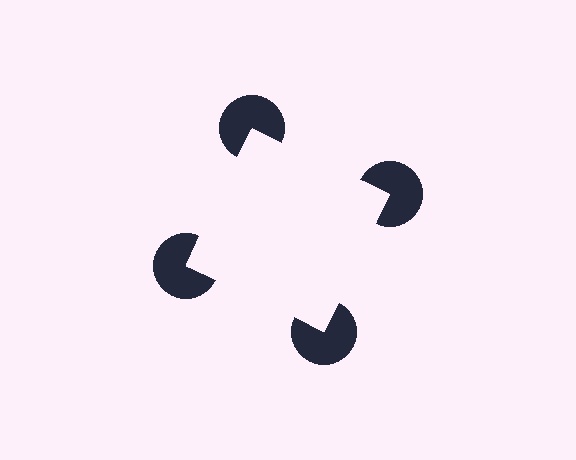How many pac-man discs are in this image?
There are 4 — one at each vertex of the illusory square.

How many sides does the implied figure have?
4 sides.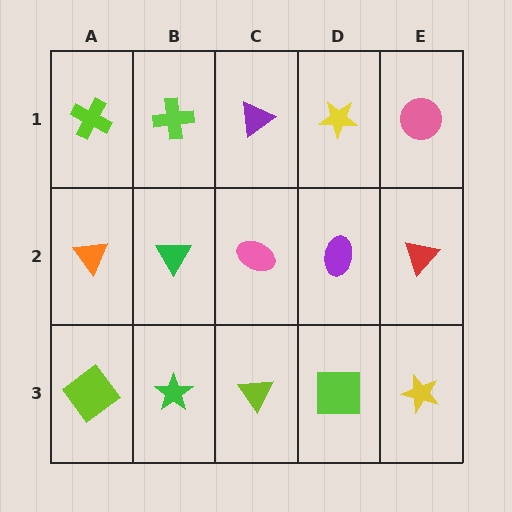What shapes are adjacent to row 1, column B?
A green triangle (row 2, column B), a lime cross (row 1, column A), a purple triangle (row 1, column C).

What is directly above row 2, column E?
A pink circle.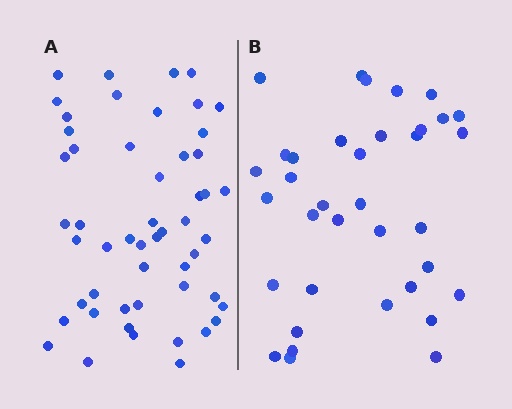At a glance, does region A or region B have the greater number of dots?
Region A (the left region) has more dots.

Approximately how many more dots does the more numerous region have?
Region A has approximately 15 more dots than region B.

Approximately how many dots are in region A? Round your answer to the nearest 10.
About 50 dots. (The exact count is 52, which rounds to 50.)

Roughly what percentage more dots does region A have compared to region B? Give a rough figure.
About 45% more.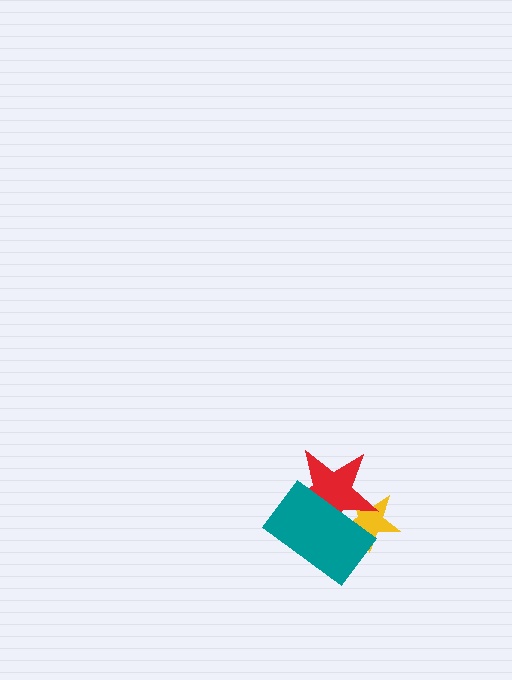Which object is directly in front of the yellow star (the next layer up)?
The red star is directly in front of the yellow star.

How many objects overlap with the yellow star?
2 objects overlap with the yellow star.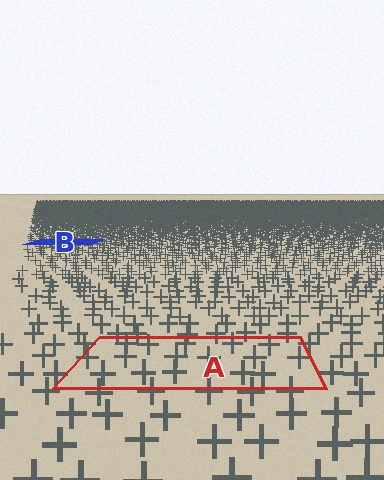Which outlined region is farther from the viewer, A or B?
Region B is farther from the viewer — the texture elements inside it appear smaller and more densely packed.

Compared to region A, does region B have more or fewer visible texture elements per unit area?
Region B has more texture elements per unit area — they are packed more densely because it is farther away.